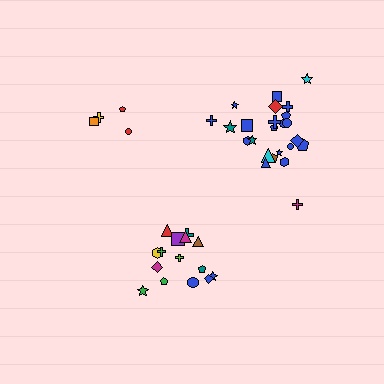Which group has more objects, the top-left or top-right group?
The top-right group.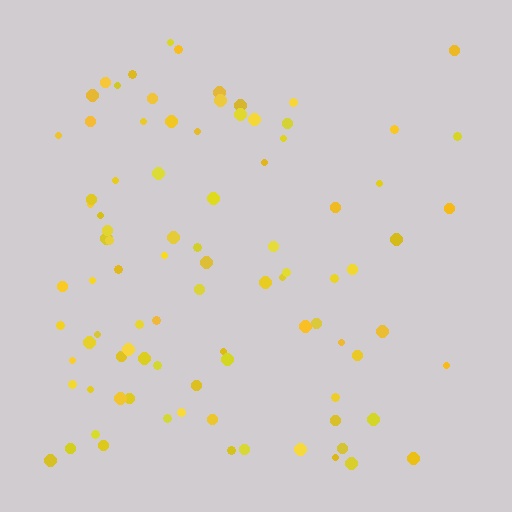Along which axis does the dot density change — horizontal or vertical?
Horizontal.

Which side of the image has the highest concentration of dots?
The left.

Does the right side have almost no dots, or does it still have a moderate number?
Still a moderate number, just noticeably fewer than the left.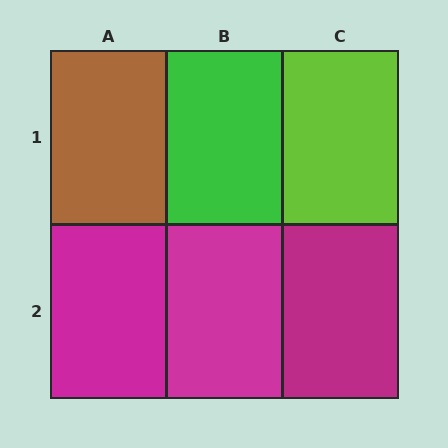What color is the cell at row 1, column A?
Brown.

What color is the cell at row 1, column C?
Lime.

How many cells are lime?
1 cell is lime.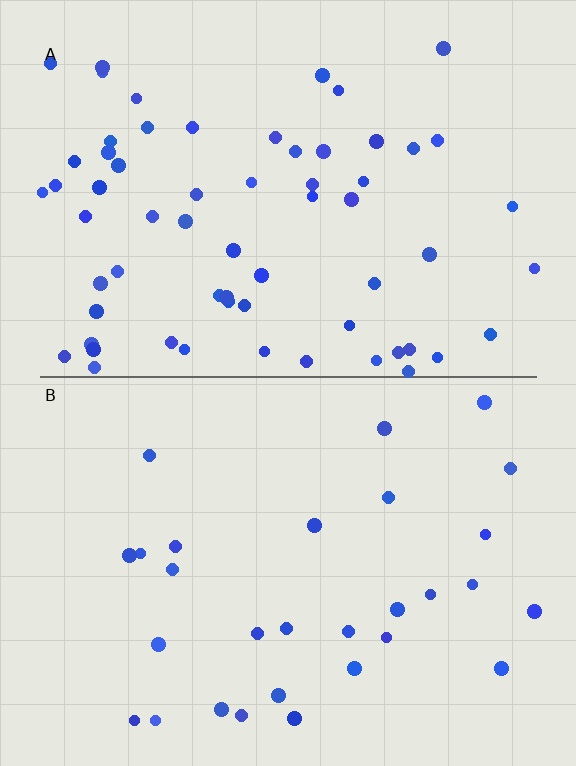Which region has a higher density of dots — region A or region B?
A (the top).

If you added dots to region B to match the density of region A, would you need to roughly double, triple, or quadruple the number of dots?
Approximately double.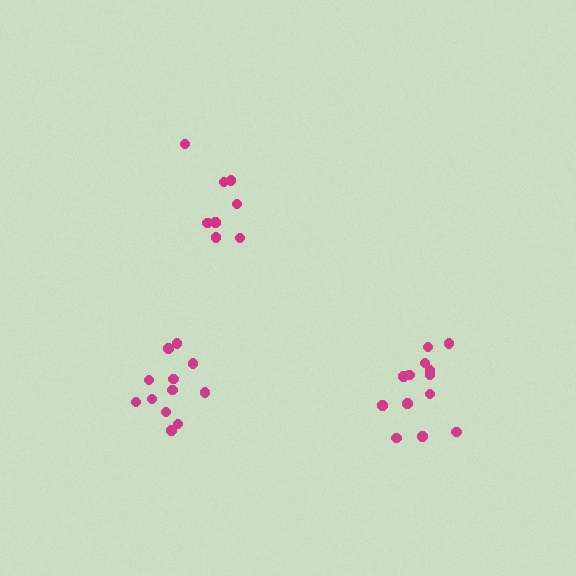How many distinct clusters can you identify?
There are 3 distinct clusters.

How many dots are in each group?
Group 1: 12 dots, Group 2: 8 dots, Group 3: 13 dots (33 total).